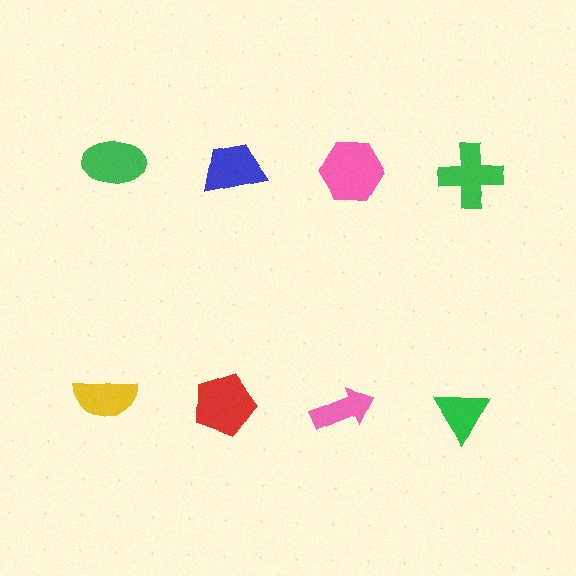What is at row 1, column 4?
A green cross.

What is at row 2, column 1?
A yellow semicircle.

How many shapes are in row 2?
4 shapes.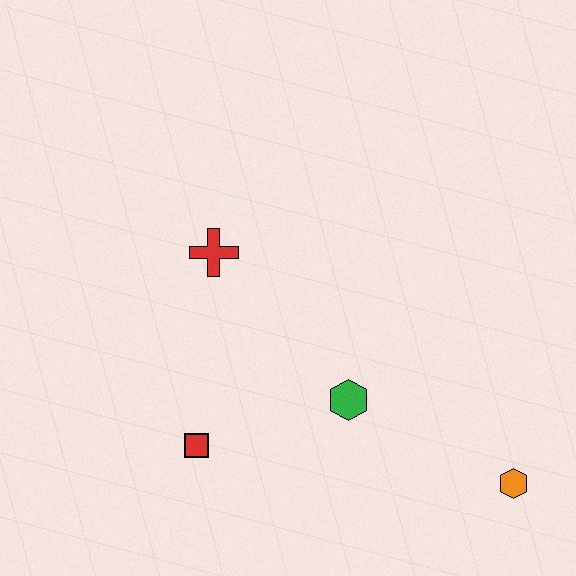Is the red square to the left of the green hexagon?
Yes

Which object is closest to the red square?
The green hexagon is closest to the red square.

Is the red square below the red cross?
Yes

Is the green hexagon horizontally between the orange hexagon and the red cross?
Yes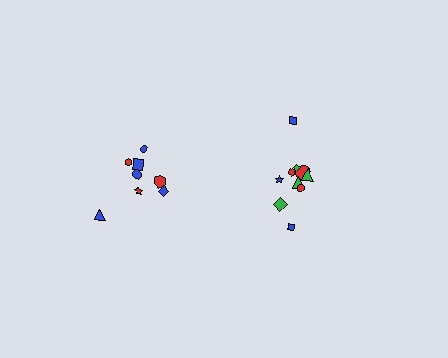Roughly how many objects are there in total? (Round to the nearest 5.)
Roughly 20 objects in total.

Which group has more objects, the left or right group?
The right group.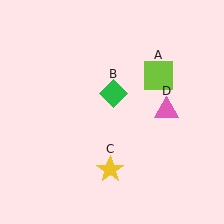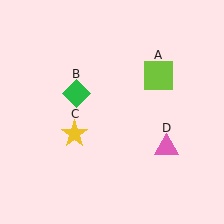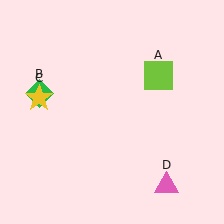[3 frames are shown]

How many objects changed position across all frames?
3 objects changed position: green diamond (object B), yellow star (object C), pink triangle (object D).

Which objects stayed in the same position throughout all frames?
Lime square (object A) remained stationary.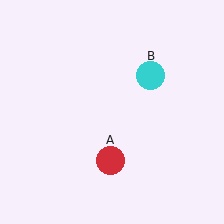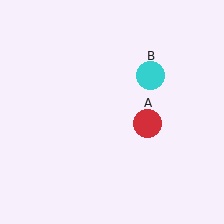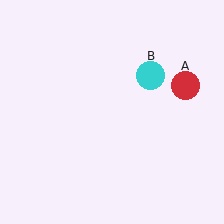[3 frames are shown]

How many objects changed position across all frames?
1 object changed position: red circle (object A).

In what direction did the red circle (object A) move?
The red circle (object A) moved up and to the right.